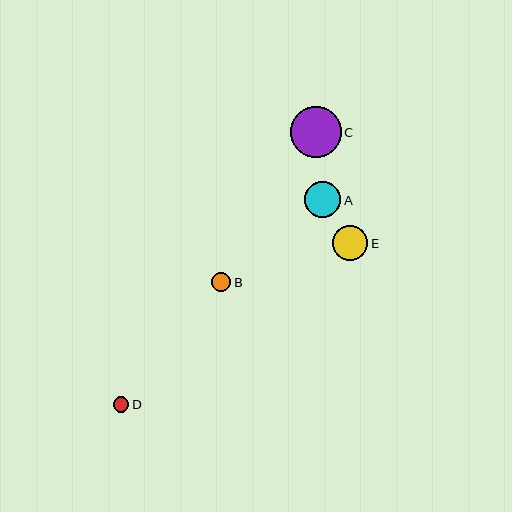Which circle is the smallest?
Circle D is the smallest with a size of approximately 16 pixels.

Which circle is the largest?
Circle C is the largest with a size of approximately 51 pixels.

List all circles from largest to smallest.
From largest to smallest: C, A, E, B, D.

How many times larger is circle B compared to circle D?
Circle B is approximately 1.2 times the size of circle D.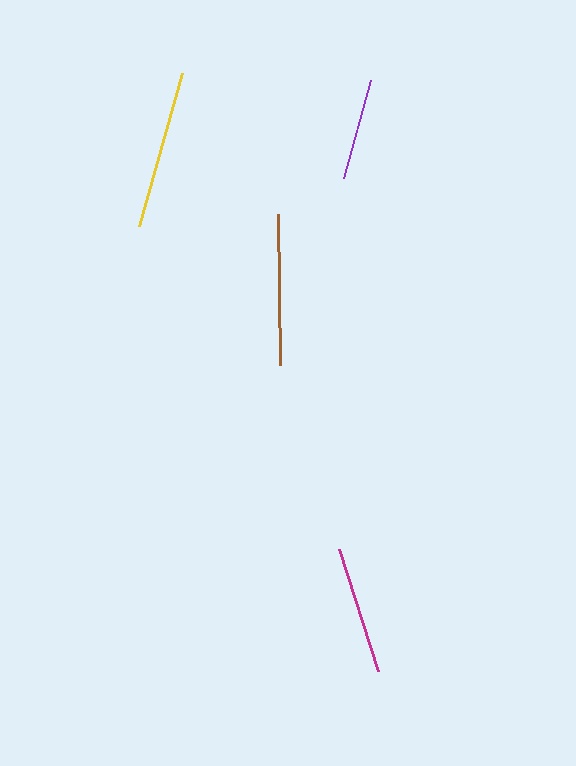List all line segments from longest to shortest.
From longest to shortest: yellow, brown, magenta, purple.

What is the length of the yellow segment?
The yellow segment is approximately 160 pixels long.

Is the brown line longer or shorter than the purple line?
The brown line is longer than the purple line.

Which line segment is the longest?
The yellow line is the longest at approximately 160 pixels.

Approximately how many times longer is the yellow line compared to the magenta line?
The yellow line is approximately 1.2 times the length of the magenta line.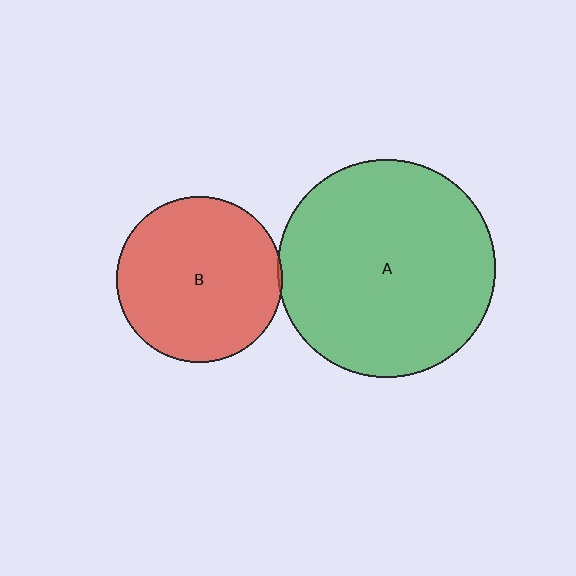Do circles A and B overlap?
Yes.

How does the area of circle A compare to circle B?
Approximately 1.7 times.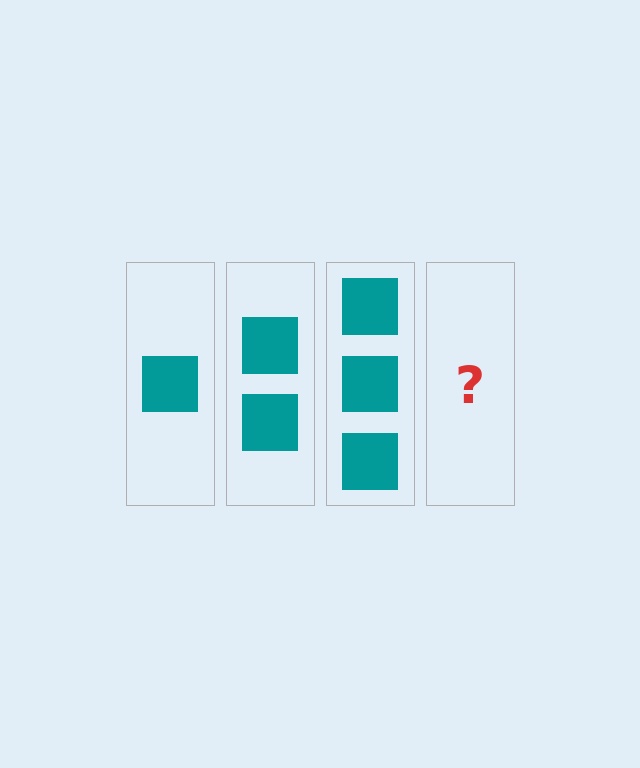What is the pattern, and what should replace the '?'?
The pattern is that each step adds one more square. The '?' should be 4 squares.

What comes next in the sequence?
The next element should be 4 squares.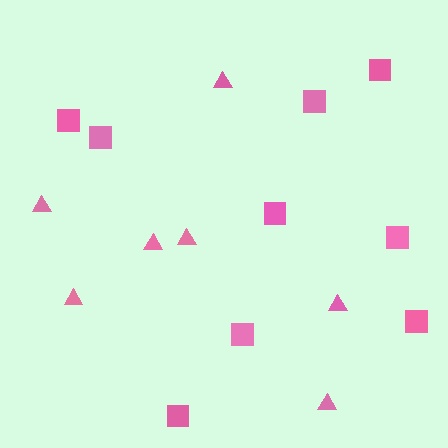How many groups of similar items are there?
There are 2 groups: one group of triangles (7) and one group of squares (9).